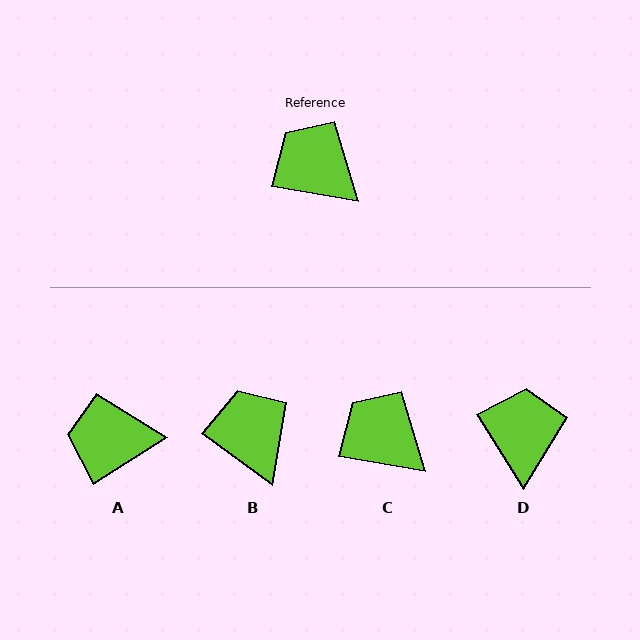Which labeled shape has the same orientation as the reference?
C.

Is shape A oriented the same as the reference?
No, it is off by about 42 degrees.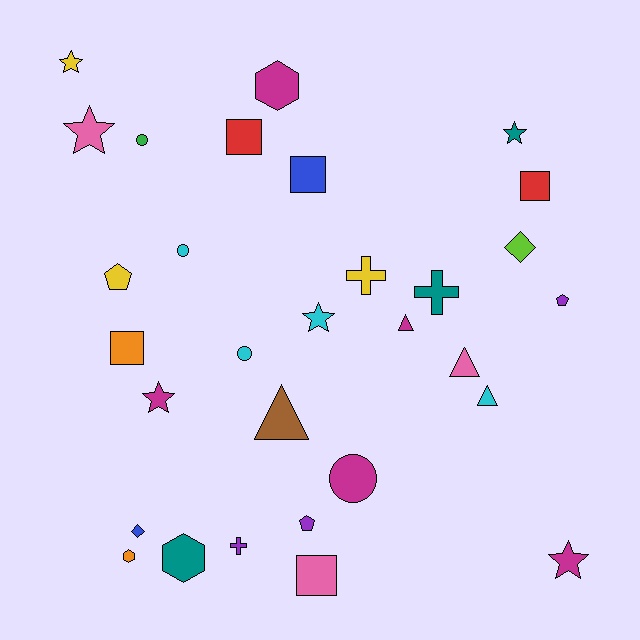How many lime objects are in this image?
There is 1 lime object.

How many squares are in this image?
There are 5 squares.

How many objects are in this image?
There are 30 objects.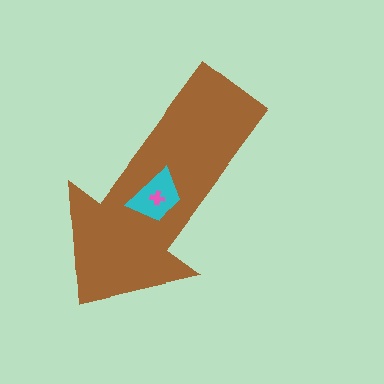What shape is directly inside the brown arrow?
The cyan trapezoid.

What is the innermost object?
The pink cross.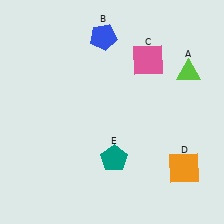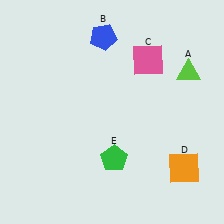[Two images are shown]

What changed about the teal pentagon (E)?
In Image 1, E is teal. In Image 2, it changed to green.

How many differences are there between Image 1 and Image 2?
There is 1 difference between the two images.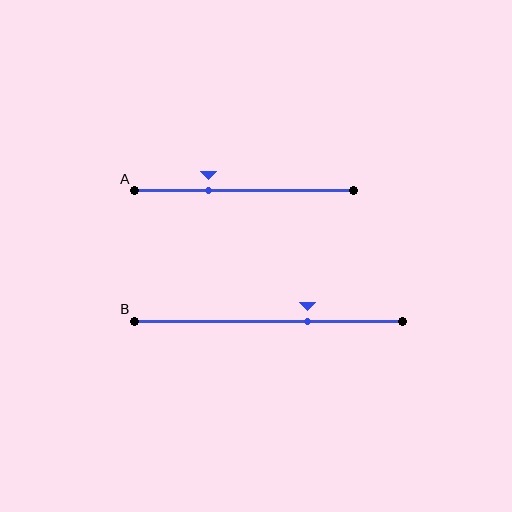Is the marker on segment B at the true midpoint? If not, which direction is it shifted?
No, the marker on segment B is shifted to the right by about 15% of the segment length.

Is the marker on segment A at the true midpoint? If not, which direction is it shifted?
No, the marker on segment A is shifted to the left by about 16% of the segment length.